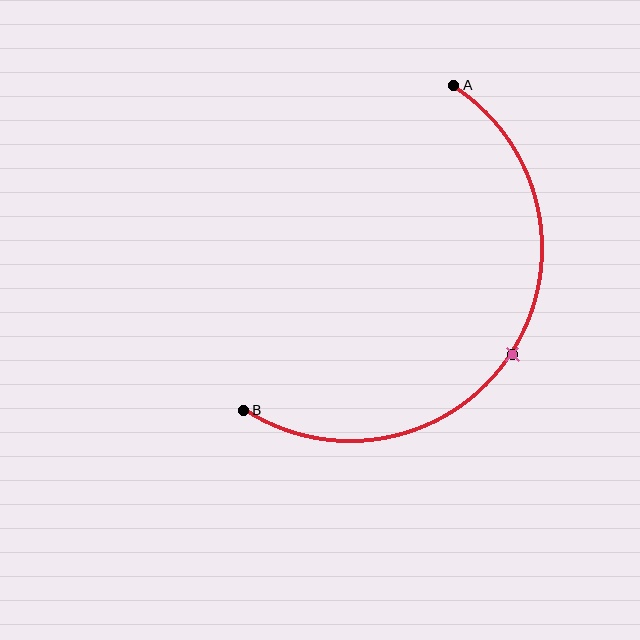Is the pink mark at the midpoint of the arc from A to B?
Yes. The pink mark lies on the arc at equal arc-length from both A and B — it is the arc midpoint.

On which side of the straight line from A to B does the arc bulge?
The arc bulges to the right of the straight line connecting A and B.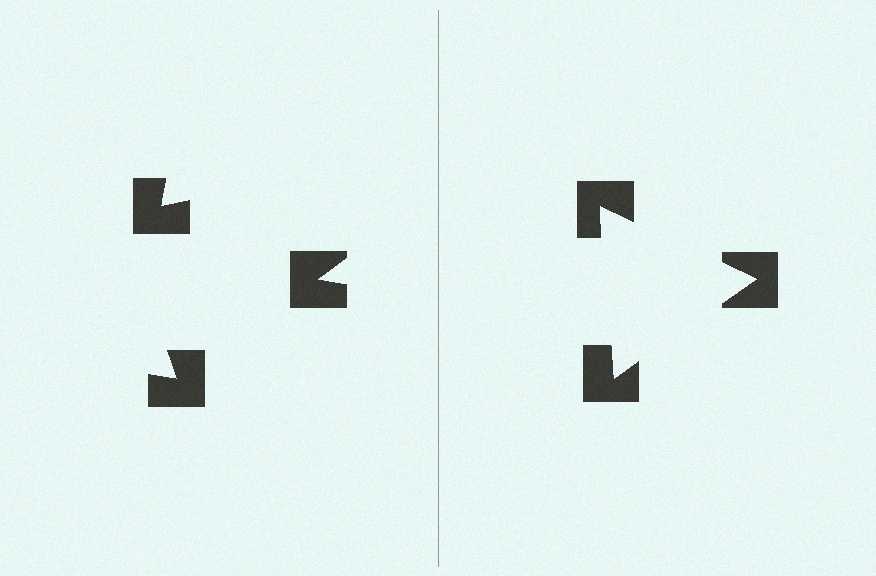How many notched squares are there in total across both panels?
6 — 3 on each side.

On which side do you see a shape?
An illusory triangle appears on the right side. On the left side the wedge cuts are rotated, so no coherent shape forms.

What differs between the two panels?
The notched squares are positioned identically on both sides; only the wedge orientations differ. On the right they align to a triangle; on the left they are misaligned.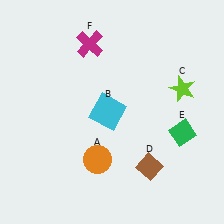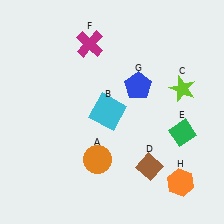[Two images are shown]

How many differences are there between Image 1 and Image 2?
There are 2 differences between the two images.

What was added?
A blue pentagon (G), an orange hexagon (H) were added in Image 2.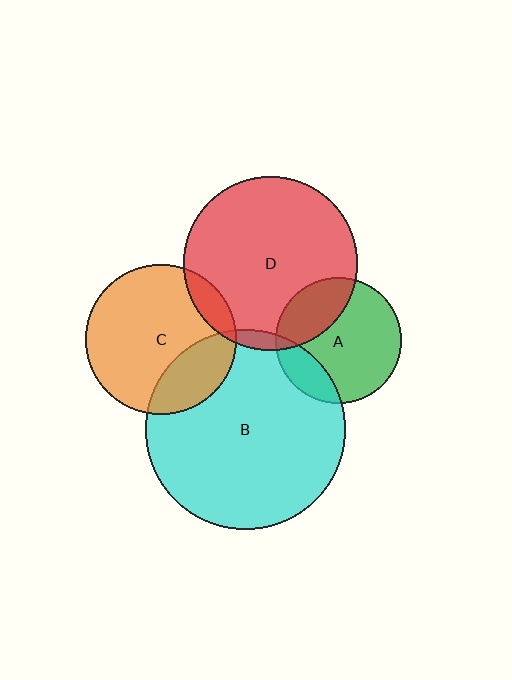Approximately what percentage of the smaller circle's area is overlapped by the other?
Approximately 20%.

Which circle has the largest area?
Circle B (cyan).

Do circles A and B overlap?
Yes.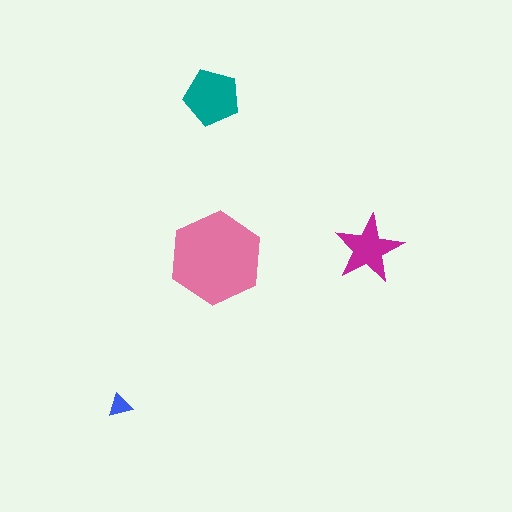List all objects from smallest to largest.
The blue triangle, the magenta star, the teal pentagon, the pink hexagon.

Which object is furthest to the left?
The blue triangle is leftmost.